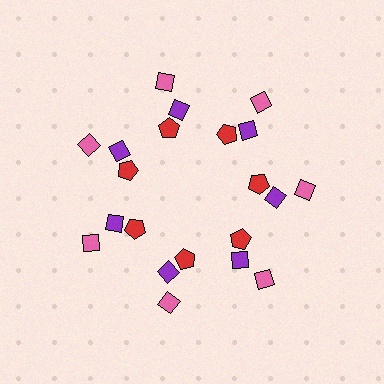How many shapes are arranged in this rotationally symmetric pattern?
There are 21 shapes, arranged in 7 groups of 3.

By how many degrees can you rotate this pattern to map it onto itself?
The pattern maps onto itself every 51 degrees of rotation.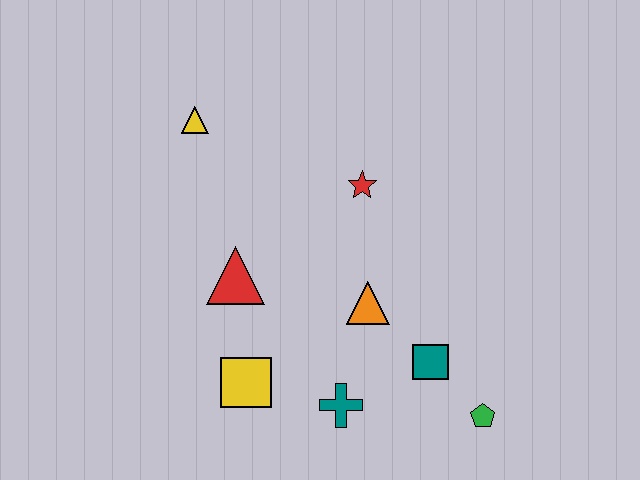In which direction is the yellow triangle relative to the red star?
The yellow triangle is to the left of the red star.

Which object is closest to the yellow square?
The teal cross is closest to the yellow square.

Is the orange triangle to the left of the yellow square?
No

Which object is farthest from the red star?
The green pentagon is farthest from the red star.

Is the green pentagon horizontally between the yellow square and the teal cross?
No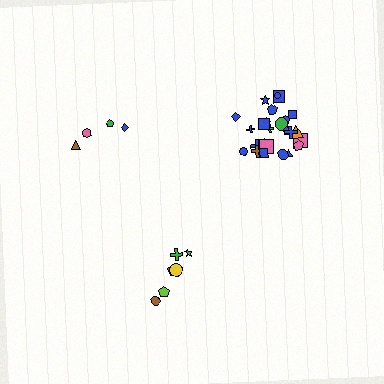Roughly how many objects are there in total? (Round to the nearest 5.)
Roughly 35 objects in total.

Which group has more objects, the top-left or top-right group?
The top-right group.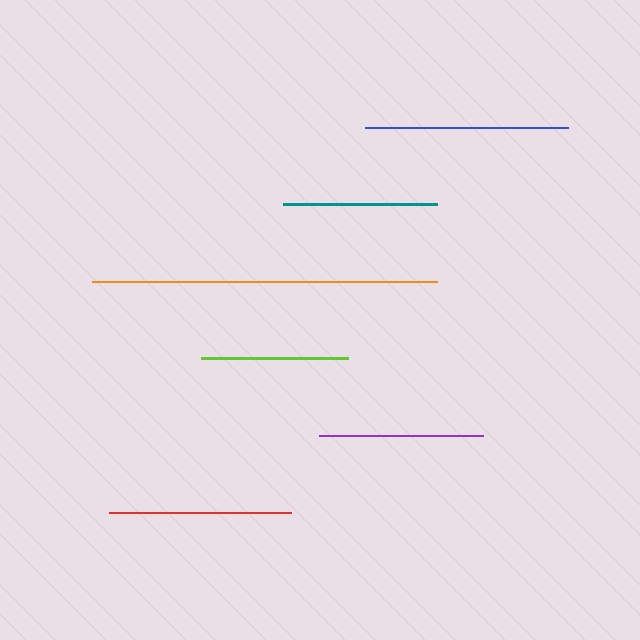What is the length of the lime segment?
The lime segment is approximately 147 pixels long.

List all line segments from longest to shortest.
From longest to shortest: orange, blue, red, purple, teal, lime.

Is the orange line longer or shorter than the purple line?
The orange line is longer than the purple line.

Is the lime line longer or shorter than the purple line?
The purple line is longer than the lime line.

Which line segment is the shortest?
The lime line is the shortest at approximately 147 pixels.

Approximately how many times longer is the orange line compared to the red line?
The orange line is approximately 1.9 times the length of the red line.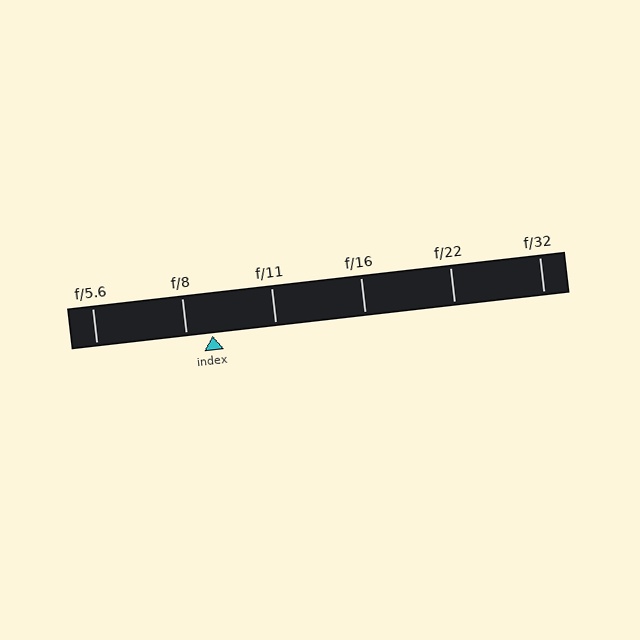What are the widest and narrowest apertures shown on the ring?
The widest aperture shown is f/5.6 and the narrowest is f/32.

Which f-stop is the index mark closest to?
The index mark is closest to f/8.